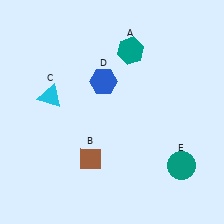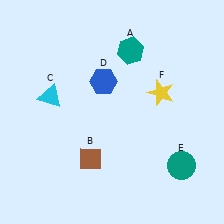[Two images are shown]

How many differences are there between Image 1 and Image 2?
There is 1 difference between the two images.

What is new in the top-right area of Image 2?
A yellow star (F) was added in the top-right area of Image 2.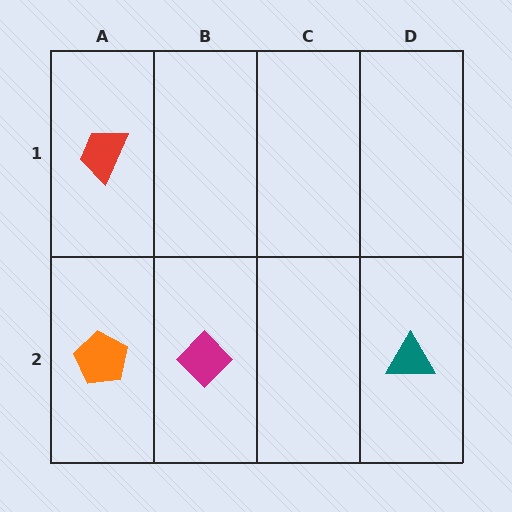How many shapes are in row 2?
3 shapes.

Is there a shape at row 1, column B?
No, that cell is empty.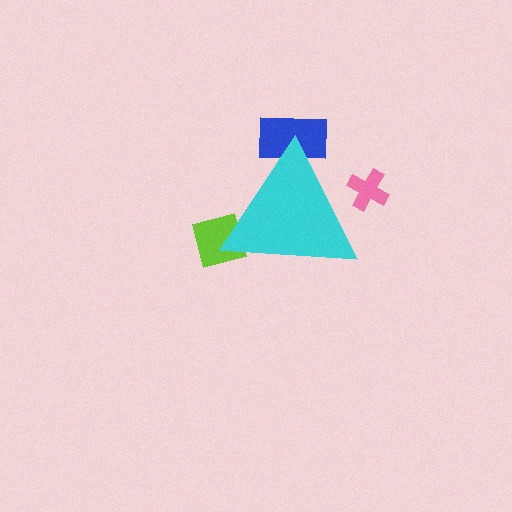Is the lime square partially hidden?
Yes, the lime square is partially hidden behind the cyan triangle.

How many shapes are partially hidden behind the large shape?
3 shapes are partially hidden.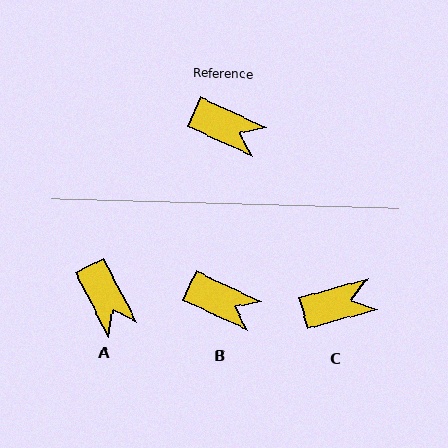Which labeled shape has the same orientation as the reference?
B.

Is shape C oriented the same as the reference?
No, it is off by about 40 degrees.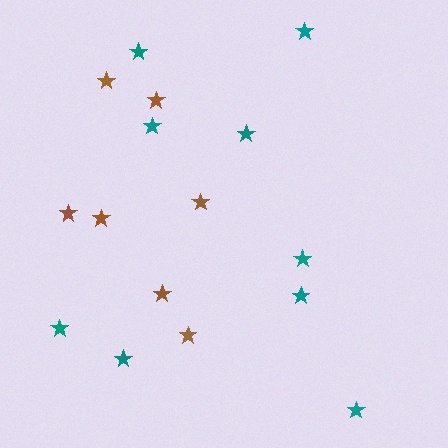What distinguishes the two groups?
There are 2 groups: one group of teal stars (9) and one group of brown stars (7).